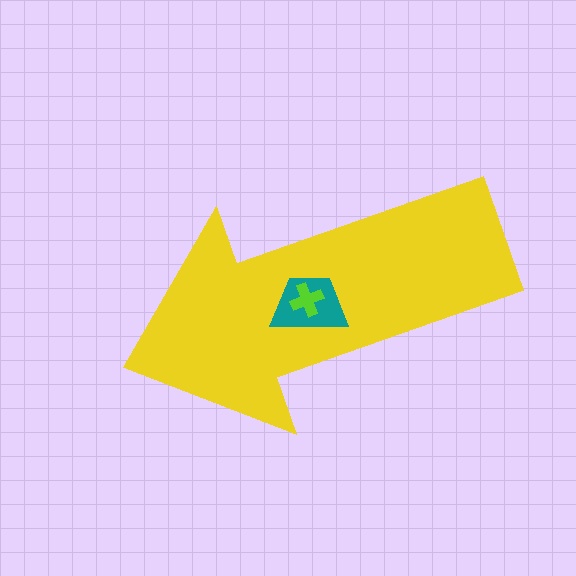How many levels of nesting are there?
3.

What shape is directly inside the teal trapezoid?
The lime cross.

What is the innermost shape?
The lime cross.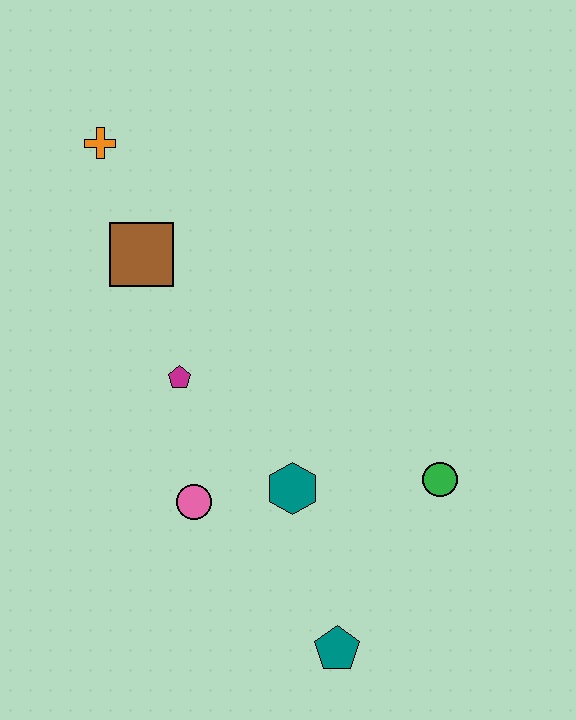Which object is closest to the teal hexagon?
The pink circle is closest to the teal hexagon.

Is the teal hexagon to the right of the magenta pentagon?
Yes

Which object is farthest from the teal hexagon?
The orange cross is farthest from the teal hexagon.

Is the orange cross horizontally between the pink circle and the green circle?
No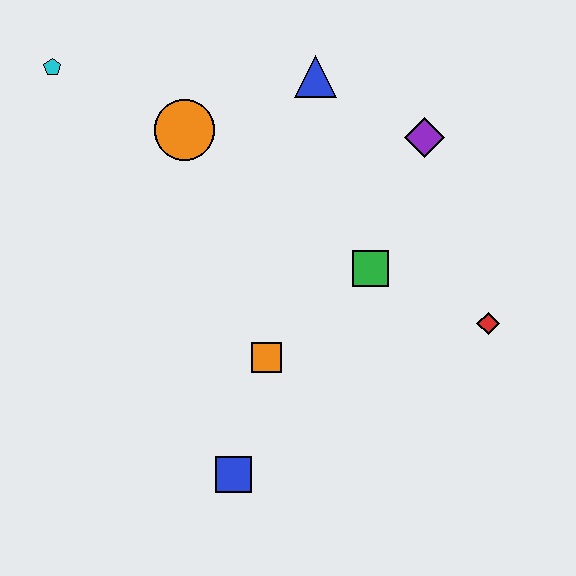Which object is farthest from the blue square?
The cyan pentagon is farthest from the blue square.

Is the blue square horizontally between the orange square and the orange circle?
Yes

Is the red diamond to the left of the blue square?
No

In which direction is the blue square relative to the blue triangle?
The blue square is below the blue triangle.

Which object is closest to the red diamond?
The green square is closest to the red diamond.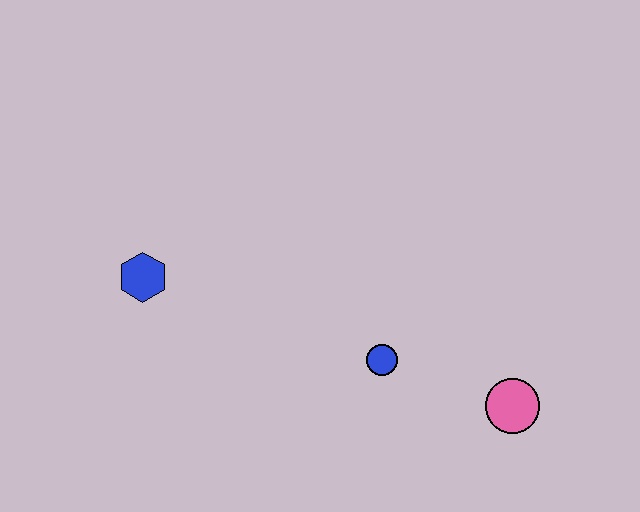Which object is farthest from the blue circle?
The blue hexagon is farthest from the blue circle.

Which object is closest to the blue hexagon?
The blue circle is closest to the blue hexagon.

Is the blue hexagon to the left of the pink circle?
Yes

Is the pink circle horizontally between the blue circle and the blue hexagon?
No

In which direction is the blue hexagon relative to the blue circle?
The blue hexagon is to the left of the blue circle.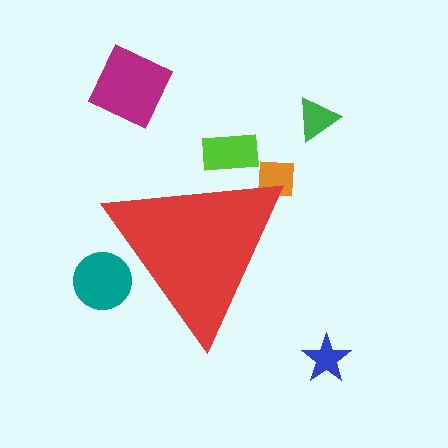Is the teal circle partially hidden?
Yes, the teal circle is partially hidden behind the red triangle.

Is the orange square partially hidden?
Yes, the orange square is partially hidden behind the red triangle.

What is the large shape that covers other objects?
A red triangle.